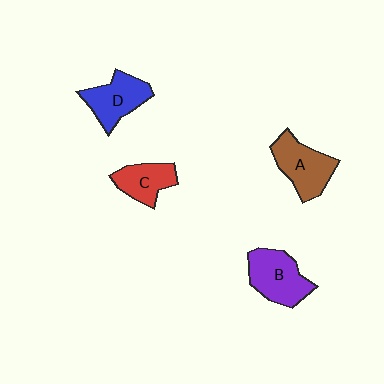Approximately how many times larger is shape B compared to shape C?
Approximately 1.4 times.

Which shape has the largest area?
Shape B (purple).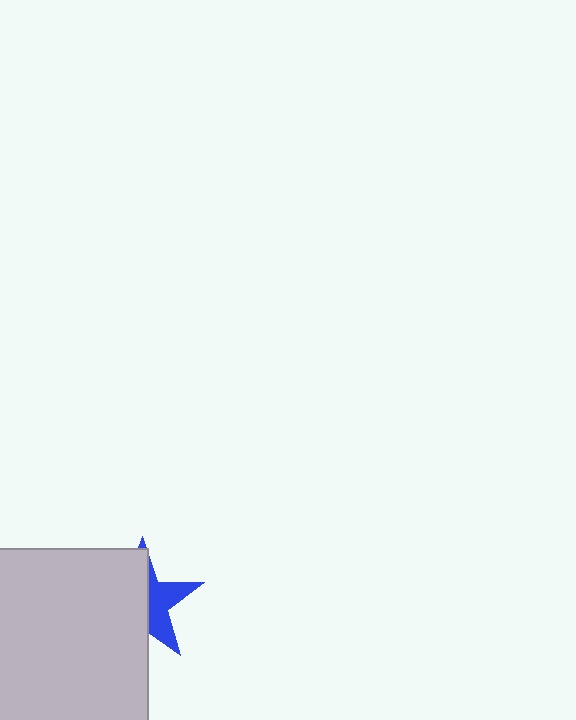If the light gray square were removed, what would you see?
You would see the complete blue star.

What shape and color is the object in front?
The object in front is a light gray square.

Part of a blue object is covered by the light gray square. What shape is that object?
It is a star.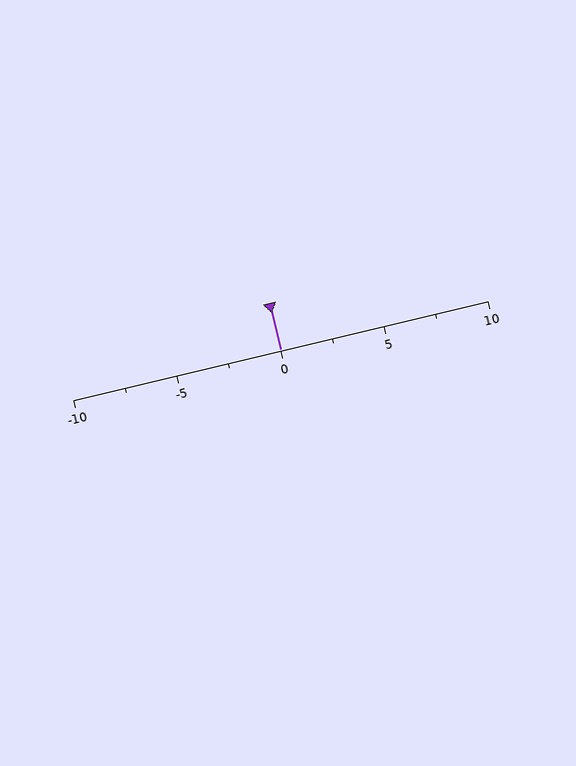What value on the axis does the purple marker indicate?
The marker indicates approximately 0.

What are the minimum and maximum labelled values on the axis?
The axis runs from -10 to 10.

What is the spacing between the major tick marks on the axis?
The major ticks are spaced 5 apart.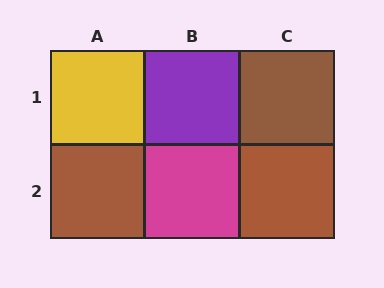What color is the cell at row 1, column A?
Yellow.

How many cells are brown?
3 cells are brown.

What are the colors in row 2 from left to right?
Brown, magenta, brown.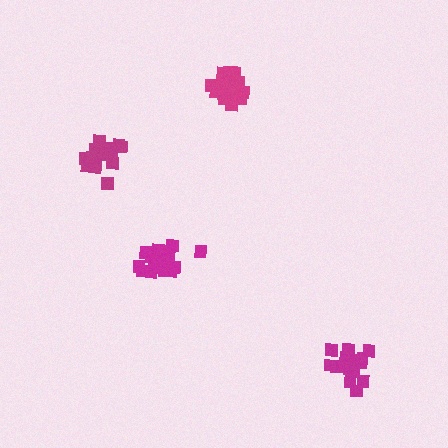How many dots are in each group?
Group 1: 18 dots, Group 2: 18 dots, Group 3: 20 dots, Group 4: 16 dots (72 total).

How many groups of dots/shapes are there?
There are 4 groups.